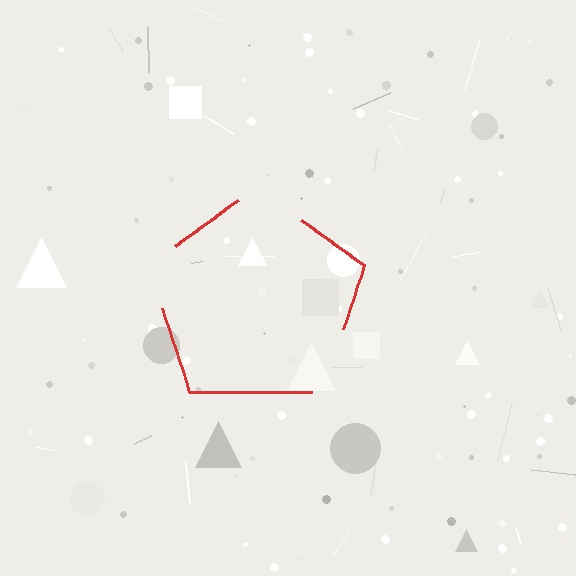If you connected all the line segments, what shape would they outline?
They would outline a pentagon.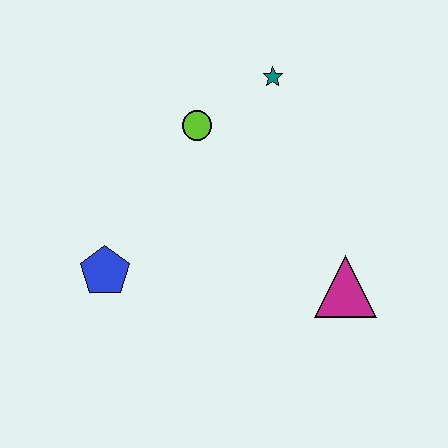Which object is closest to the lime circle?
The teal star is closest to the lime circle.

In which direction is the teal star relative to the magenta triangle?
The teal star is above the magenta triangle.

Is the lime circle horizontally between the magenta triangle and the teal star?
No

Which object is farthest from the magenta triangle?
The blue pentagon is farthest from the magenta triangle.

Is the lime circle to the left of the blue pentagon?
No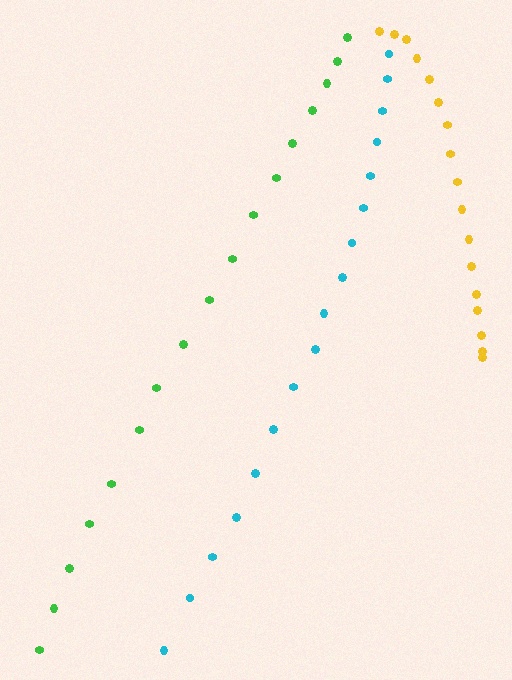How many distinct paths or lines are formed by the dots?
There are 3 distinct paths.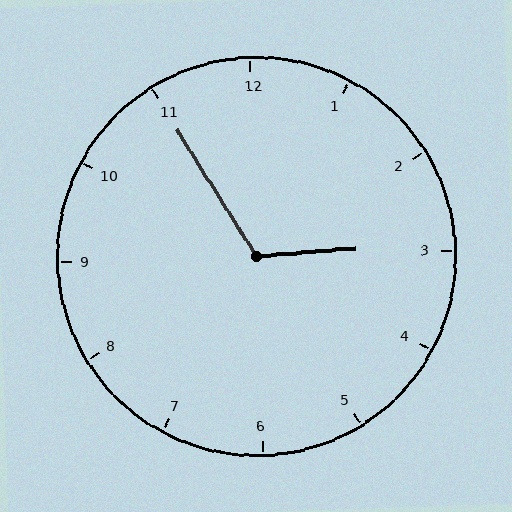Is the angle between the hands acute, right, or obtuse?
It is obtuse.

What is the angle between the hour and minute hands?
Approximately 118 degrees.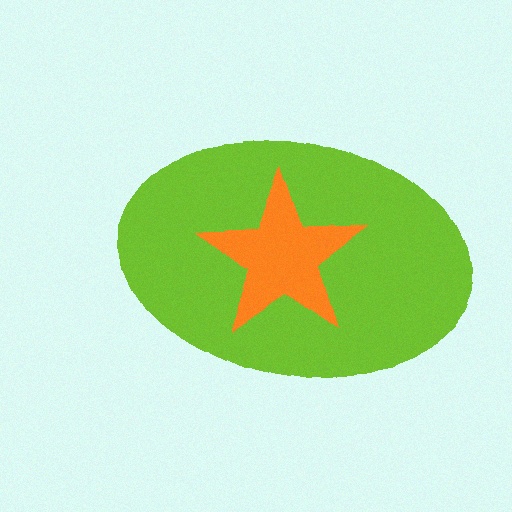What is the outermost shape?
The lime ellipse.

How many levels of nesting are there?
2.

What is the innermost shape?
The orange star.